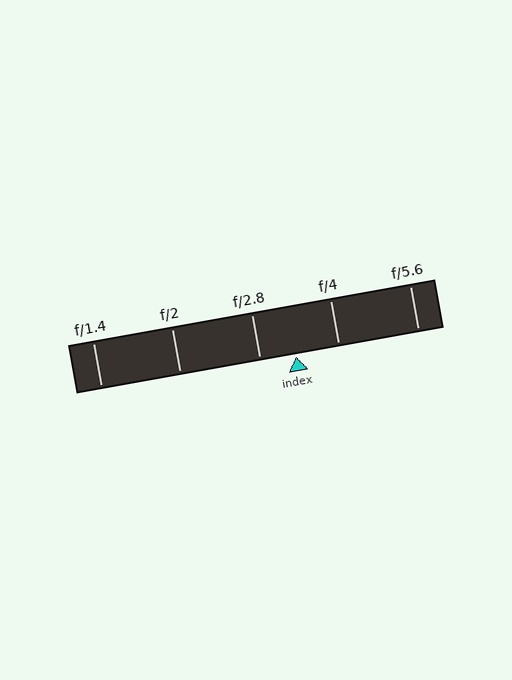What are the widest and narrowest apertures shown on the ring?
The widest aperture shown is f/1.4 and the narrowest is f/5.6.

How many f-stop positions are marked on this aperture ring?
There are 5 f-stop positions marked.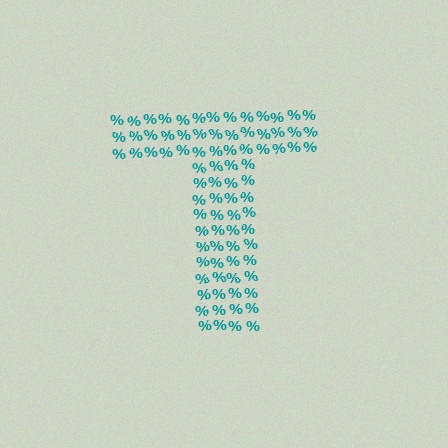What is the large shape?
The large shape is the letter T.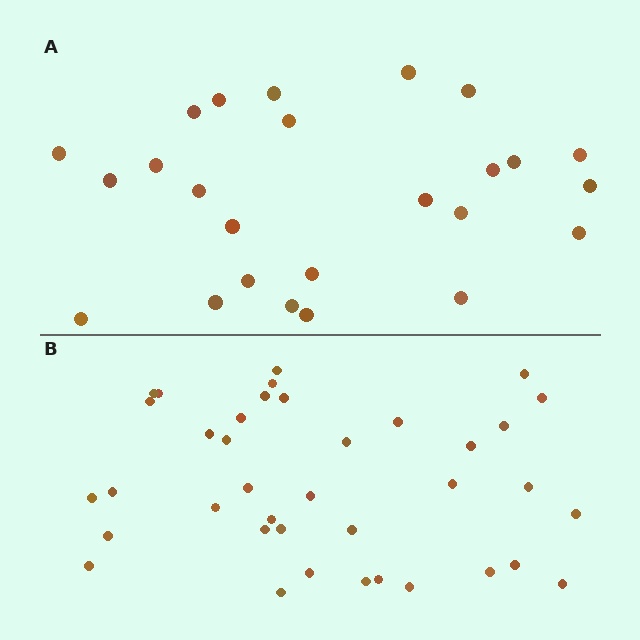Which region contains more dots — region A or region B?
Region B (the bottom region) has more dots.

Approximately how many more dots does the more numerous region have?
Region B has approximately 15 more dots than region A.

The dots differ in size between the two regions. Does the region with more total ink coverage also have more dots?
No. Region A has more total ink coverage because its dots are larger, but region B actually contains more individual dots. Total area can be misleading — the number of items is what matters here.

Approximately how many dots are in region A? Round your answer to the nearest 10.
About 20 dots. (The exact count is 25, which rounds to 20.)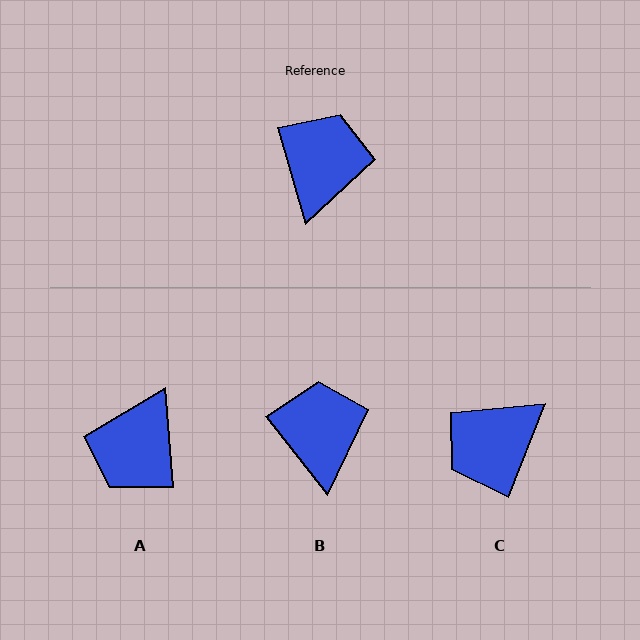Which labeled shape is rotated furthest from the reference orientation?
A, about 168 degrees away.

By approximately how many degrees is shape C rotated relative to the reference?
Approximately 143 degrees counter-clockwise.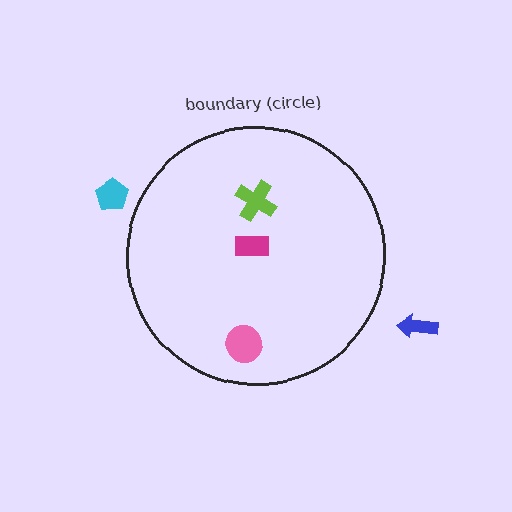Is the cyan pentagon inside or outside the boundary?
Outside.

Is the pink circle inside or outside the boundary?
Inside.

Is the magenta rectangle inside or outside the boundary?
Inside.